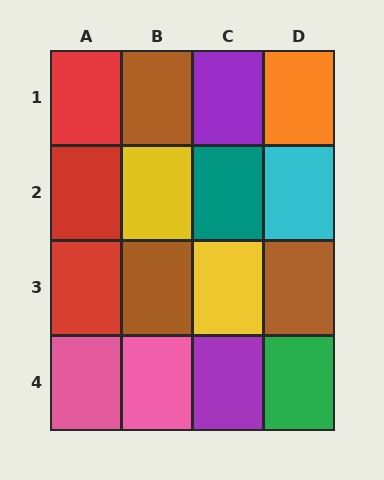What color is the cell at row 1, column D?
Orange.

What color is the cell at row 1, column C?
Purple.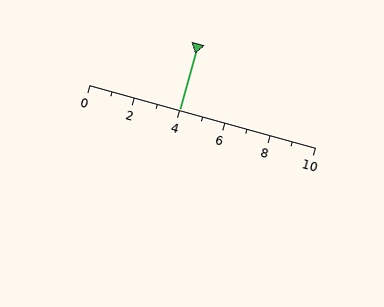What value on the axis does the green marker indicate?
The marker indicates approximately 4.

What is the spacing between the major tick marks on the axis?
The major ticks are spaced 2 apart.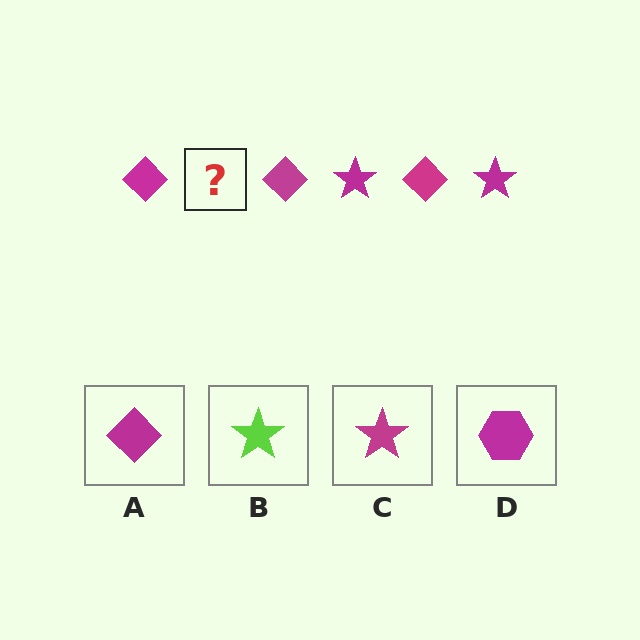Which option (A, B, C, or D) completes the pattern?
C.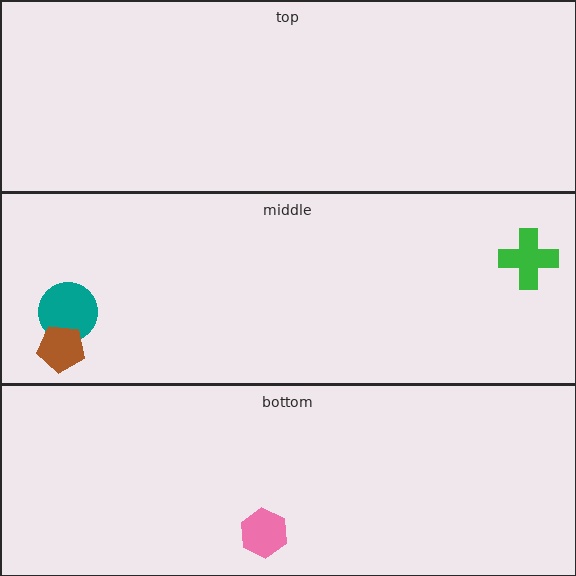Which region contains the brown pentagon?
The middle region.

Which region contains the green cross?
The middle region.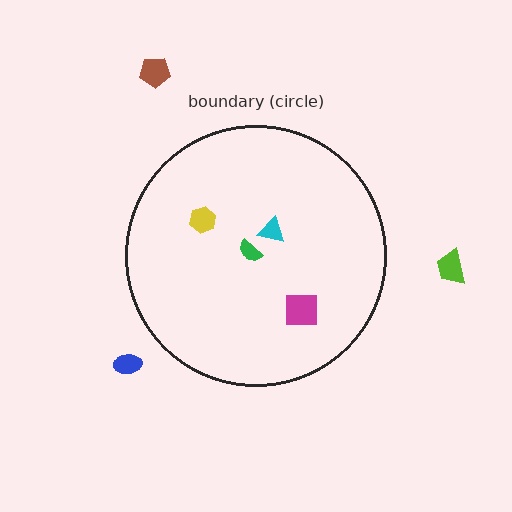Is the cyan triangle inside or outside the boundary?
Inside.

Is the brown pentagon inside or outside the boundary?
Outside.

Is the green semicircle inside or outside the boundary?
Inside.